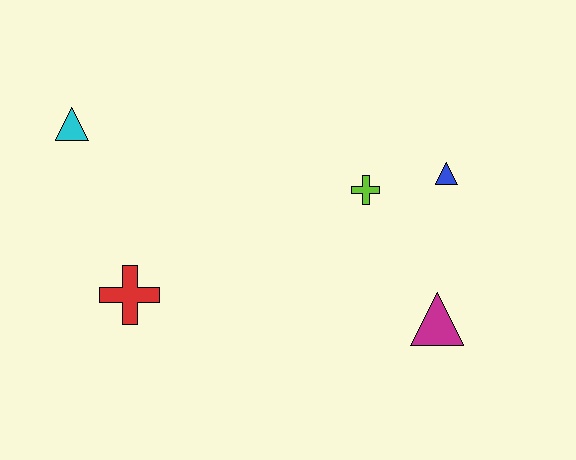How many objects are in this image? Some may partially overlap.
There are 5 objects.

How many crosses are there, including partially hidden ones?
There are 2 crosses.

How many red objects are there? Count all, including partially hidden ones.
There is 1 red object.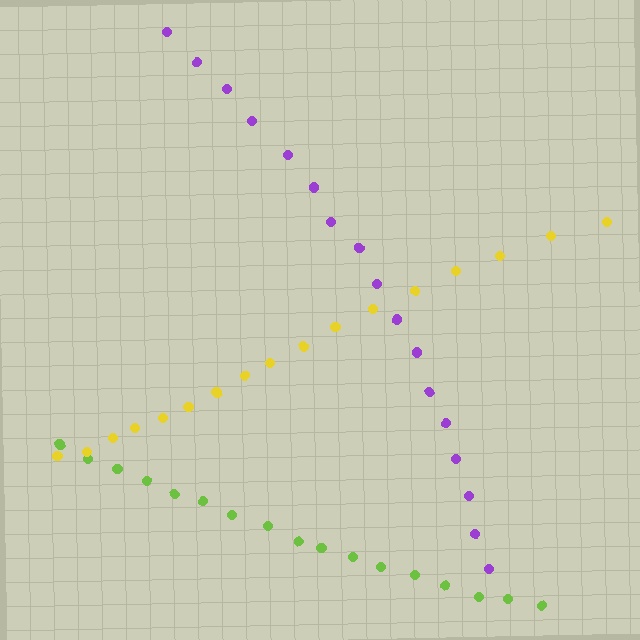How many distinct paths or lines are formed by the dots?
There are 3 distinct paths.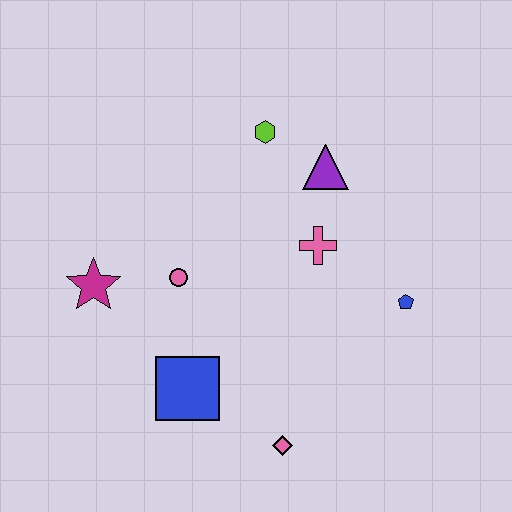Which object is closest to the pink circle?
The magenta star is closest to the pink circle.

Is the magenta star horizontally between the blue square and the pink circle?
No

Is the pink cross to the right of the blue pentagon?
No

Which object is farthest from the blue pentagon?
The magenta star is farthest from the blue pentagon.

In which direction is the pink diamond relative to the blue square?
The pink diamond is to the right of the blue square.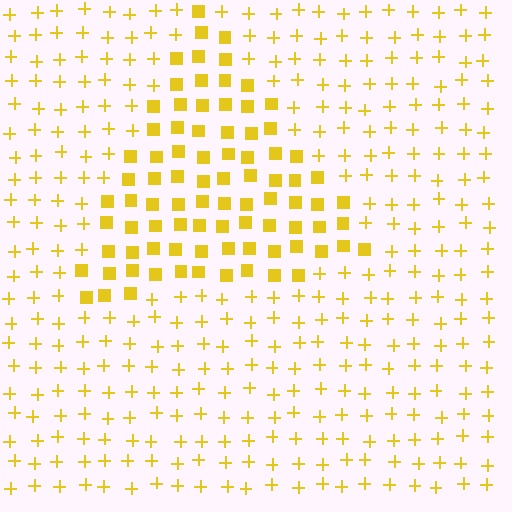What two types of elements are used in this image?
The image uses squares inside the triangle region and plus signs outside it.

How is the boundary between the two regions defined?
The boundary is defined by a change in element shape: squares inside vs. plus signs outside. All elements share the same color and spacing.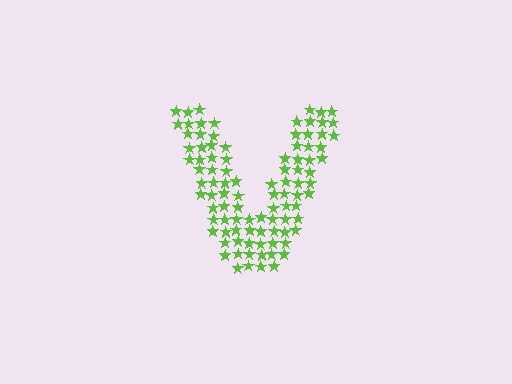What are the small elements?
The small elements are stars.